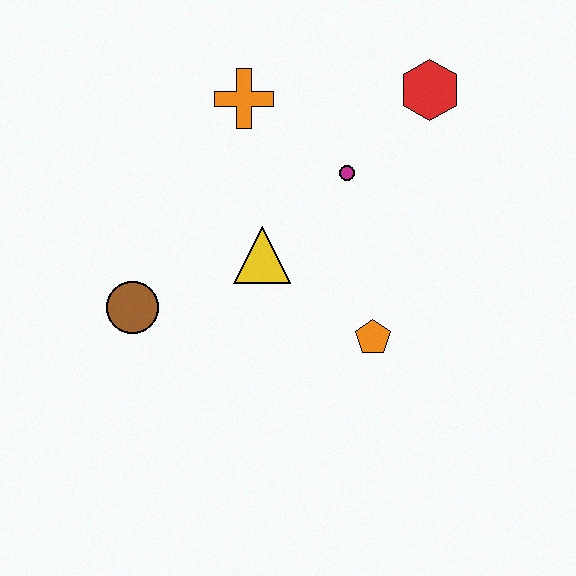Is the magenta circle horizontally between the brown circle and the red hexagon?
Yes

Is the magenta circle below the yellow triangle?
No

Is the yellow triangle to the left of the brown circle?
No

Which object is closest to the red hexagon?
The magenta circle is closest to the red hexagon.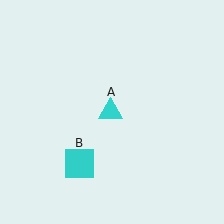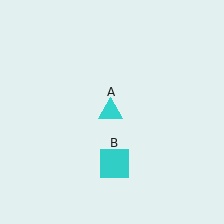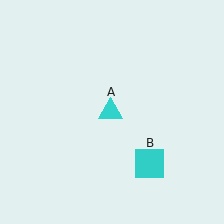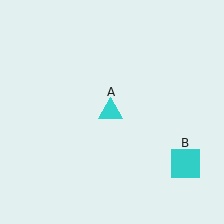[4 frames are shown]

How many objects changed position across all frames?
1 object changed position: cyan square (object B).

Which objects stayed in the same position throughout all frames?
Cyan triangle (object A) remained stationary.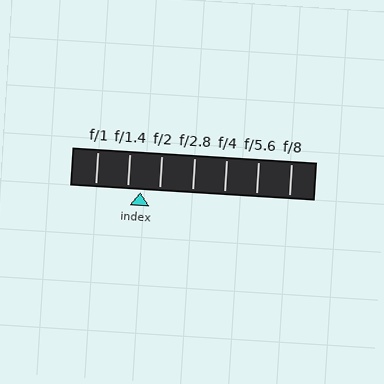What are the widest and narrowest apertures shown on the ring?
The widest aperture shown is f/1 and the narrowest is f/8.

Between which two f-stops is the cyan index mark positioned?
The index mark is between f/1.4 and f/2.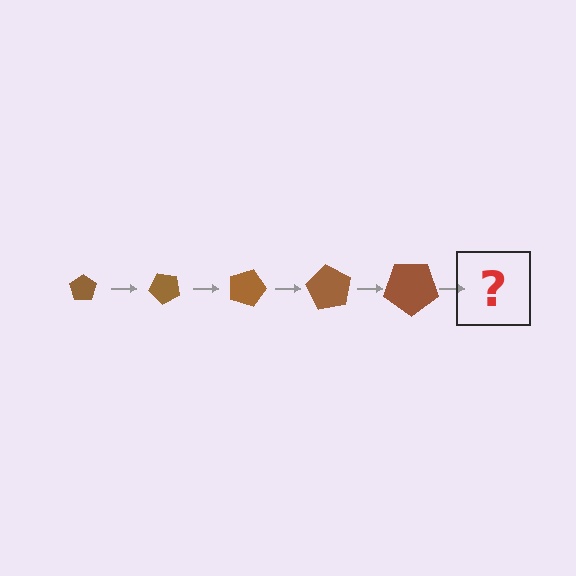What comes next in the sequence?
The next element should be a pentagon, larger than the previous one and rotated 225 degrees from the start.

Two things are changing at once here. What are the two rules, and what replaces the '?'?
The two rules are that the pentagon grows larger each step and it rotates 45 degrees each step. The '?' should be a pentagon, larger than the previous one and rotated 225 degrees from the start.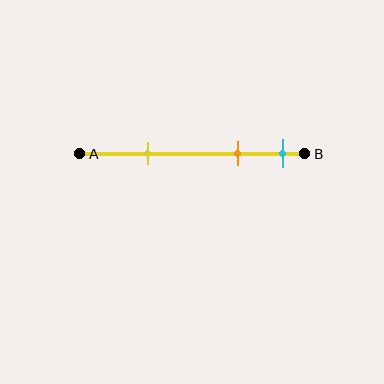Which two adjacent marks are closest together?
The orange and cyan marks are the closest adjacent pair.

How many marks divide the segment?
There are 3 marks dividing the segment.